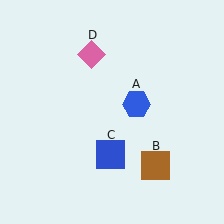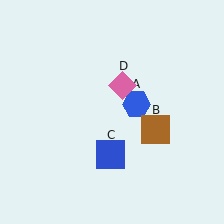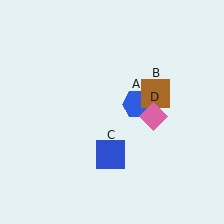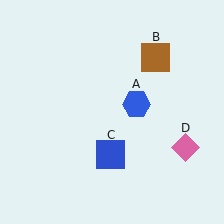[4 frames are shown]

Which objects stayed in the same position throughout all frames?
Blue hexagon (object A) and blue square (object C) remained stationary.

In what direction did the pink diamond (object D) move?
The pink diamond (object D) moved down and to the right.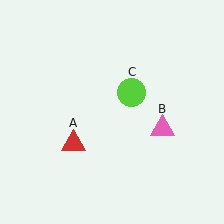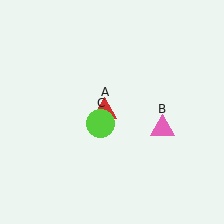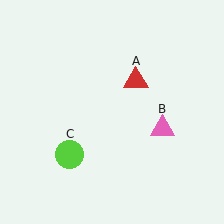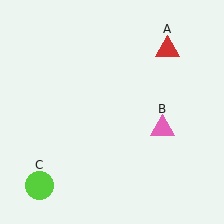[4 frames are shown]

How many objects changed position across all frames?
2 objects changed position: red triangle (object A), lime circle (object C).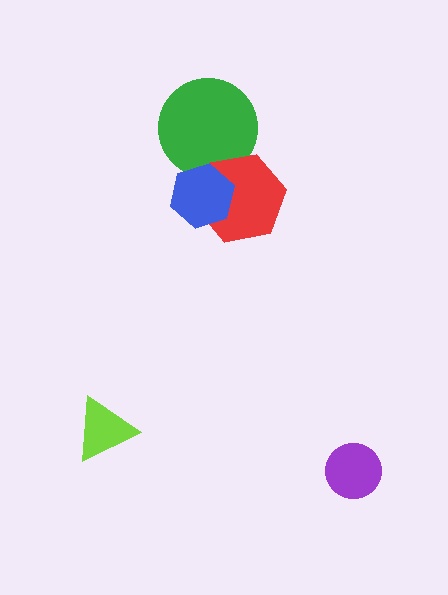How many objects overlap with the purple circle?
0 objects overlap with the purple circle.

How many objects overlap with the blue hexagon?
2 objects overlap with the blue hexagon.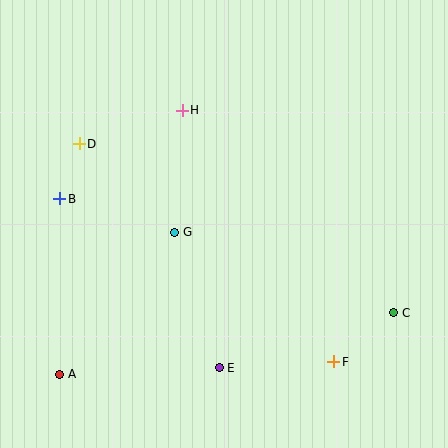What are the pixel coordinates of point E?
Point E is at (219, 368).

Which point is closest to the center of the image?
Point G at (175, 232) is closest to the center.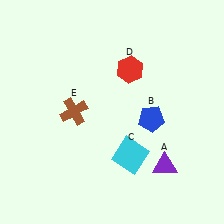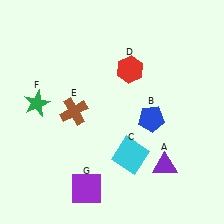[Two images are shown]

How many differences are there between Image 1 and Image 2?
There are 2 differences between the two images.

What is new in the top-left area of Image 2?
A green star (F) was added in the top-left area of Image 2.